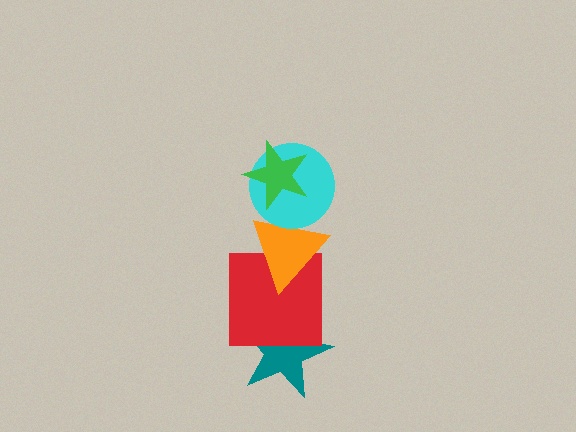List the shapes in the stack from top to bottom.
From top to bottom: the green star, the cyan circle, the orange triangle, the red square, the teal star.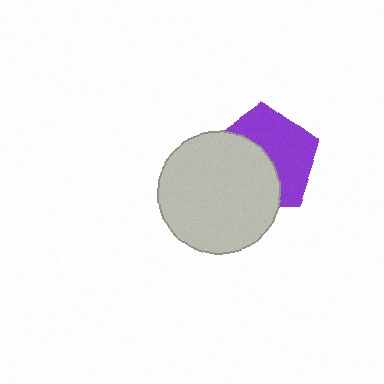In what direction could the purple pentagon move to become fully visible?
The purple pentagon could move toward the upper-right. That would shift it out from behind the light gray circle entirely.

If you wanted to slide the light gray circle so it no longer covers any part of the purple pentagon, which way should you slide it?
Slide it toward the lower-left — that is the most direct way to separate the two shapes.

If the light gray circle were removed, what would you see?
You would see the complete purple pentagon.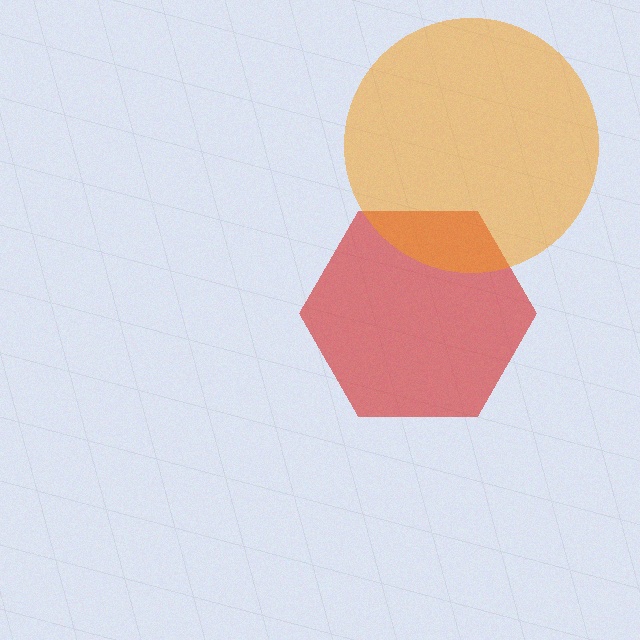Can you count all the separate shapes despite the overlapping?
Yes, there are 2 separate shapes.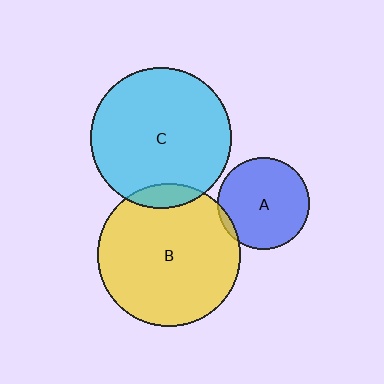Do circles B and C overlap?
Yes.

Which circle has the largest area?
Circle B (yellow).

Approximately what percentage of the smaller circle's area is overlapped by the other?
Approximately 10%.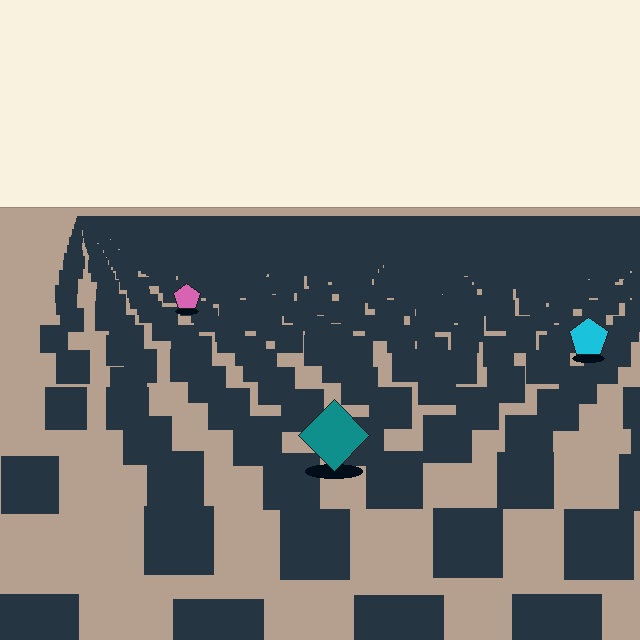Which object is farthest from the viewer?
The pink pentagon is farthest from the viewer. It appears smaller and the ground texture around it is denser.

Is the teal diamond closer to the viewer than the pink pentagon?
Yes. The teal diamond is closer — you can tell from the texture gradient: the ground texture is coarser near it.